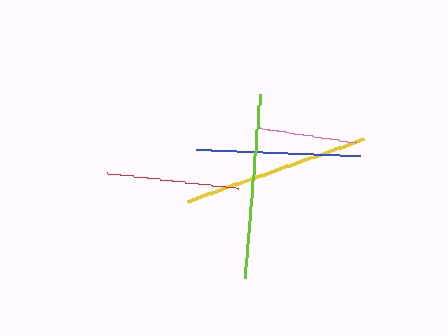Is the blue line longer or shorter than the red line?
The blue line is longer than the red line.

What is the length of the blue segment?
The blue segment is approximately 164 pixels long.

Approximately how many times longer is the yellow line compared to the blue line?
The yellow line is approximately 1.1 times the length of the blue line.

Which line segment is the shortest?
The pink line is the shortest at approximately 97 pixels.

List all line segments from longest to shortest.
From longest to shortest: yellow, lime, blue, red, pink.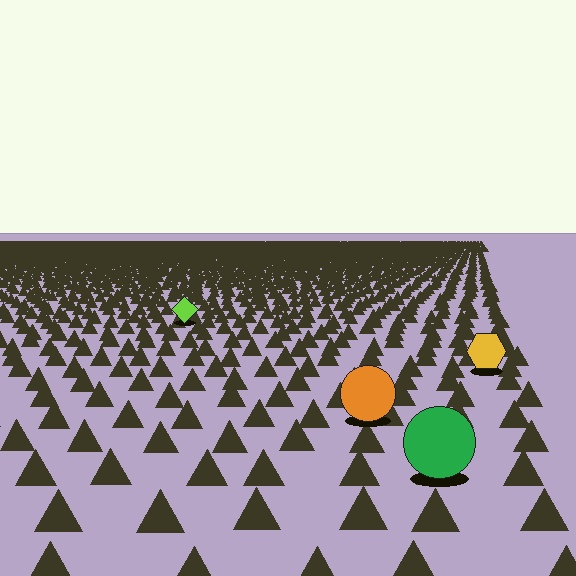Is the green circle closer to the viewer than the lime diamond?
Yes. The green circle is closer — you can tell from the texture gradient: the ground texture is coarser near it.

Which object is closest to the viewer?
The green circle is closest. The texture marks near it are larger and more spread out.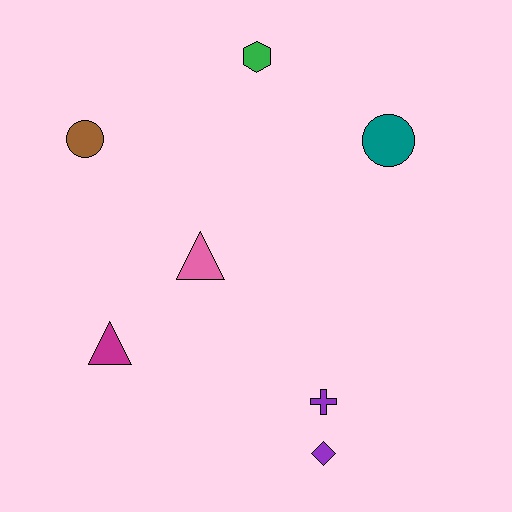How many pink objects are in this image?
There is 1 pink object.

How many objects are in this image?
There are 7 objects.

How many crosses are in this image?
There is 1 cross.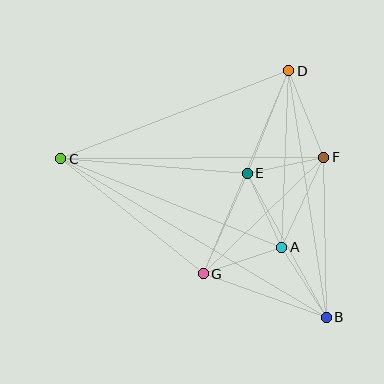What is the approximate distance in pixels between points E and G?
The distance between E and G is approximately 110 pixels.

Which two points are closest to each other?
Points E and F are closest to each other.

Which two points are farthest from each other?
Points B and C are farthest from each other.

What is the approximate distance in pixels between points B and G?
The distance between B and G is approximately 131 pixels.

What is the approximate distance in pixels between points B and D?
The distance between B and D is approximately 249 pixels.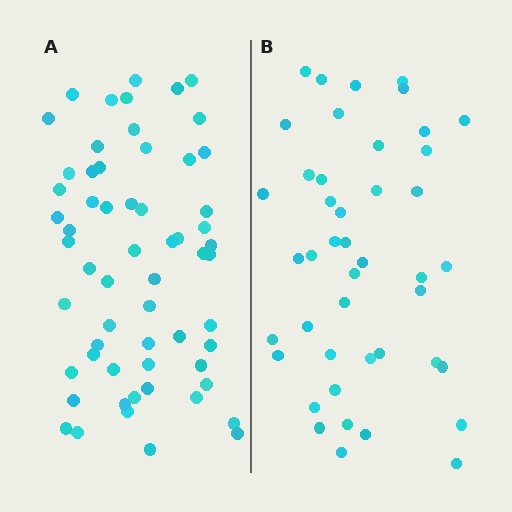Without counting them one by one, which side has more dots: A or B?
Region A (the left region) has more dots.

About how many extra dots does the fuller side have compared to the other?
Region A has approximately 15 more dots than region B.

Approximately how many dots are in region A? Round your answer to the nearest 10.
About 60 dots.